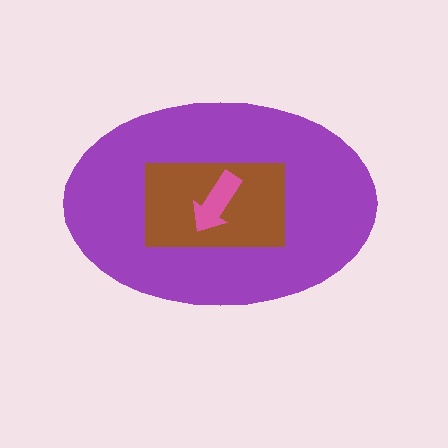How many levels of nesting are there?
3.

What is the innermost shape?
The pink arrow.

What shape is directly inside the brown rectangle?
The pink arrow.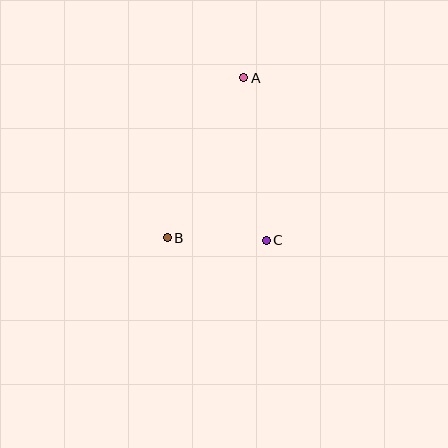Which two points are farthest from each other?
Points A and B are farthest from each other.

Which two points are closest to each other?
Points B and C are closest to each other.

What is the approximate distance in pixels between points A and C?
The distance between A and C is approximately 164 pixels.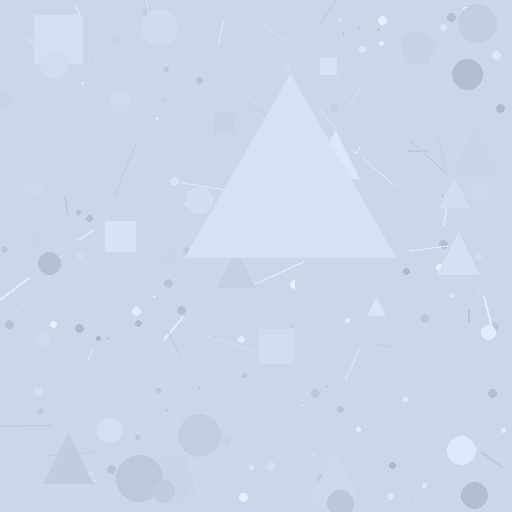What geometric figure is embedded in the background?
A triangle is embedded in the background.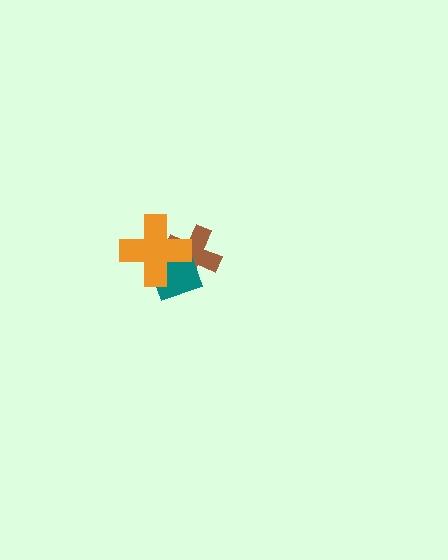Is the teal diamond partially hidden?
Yes, it is partially covered by another shape.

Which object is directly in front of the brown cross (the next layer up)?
The teal diamond is directly in front of the brown cross.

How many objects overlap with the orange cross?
2 objects overlap with the orange cross.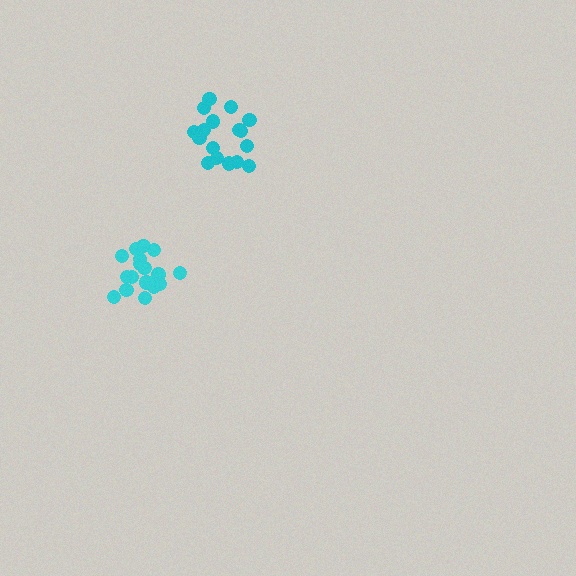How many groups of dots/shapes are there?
There are 2 groups.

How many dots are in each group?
Group 1: 17 dots, Group 2: 18 dots (35 total).